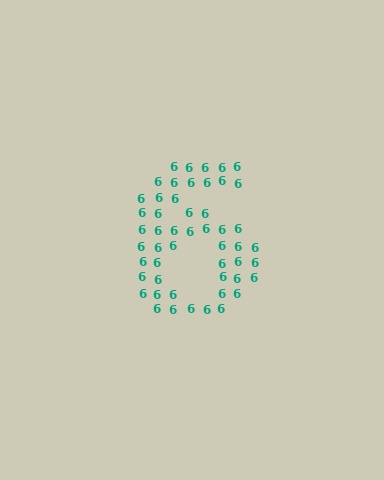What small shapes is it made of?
It is made of small digit 6's.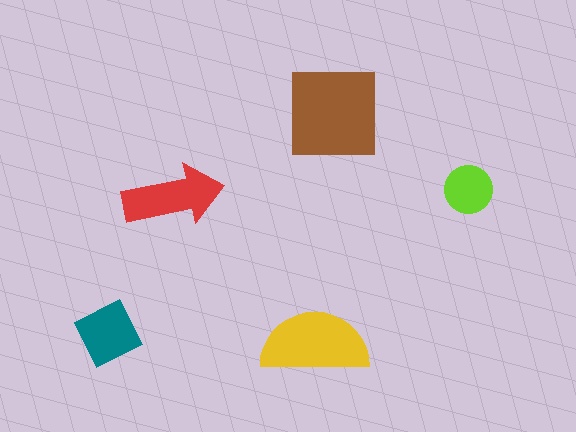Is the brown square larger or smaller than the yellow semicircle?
Larger.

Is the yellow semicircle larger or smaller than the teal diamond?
Larger.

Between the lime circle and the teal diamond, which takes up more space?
The teal diamond.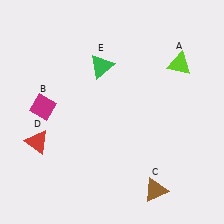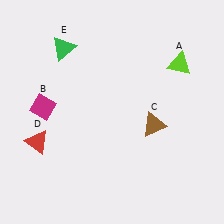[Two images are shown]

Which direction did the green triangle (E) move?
The green triangle (E) moved left.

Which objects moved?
The objects that moved are: the brown triangle (C), the green triangle (E).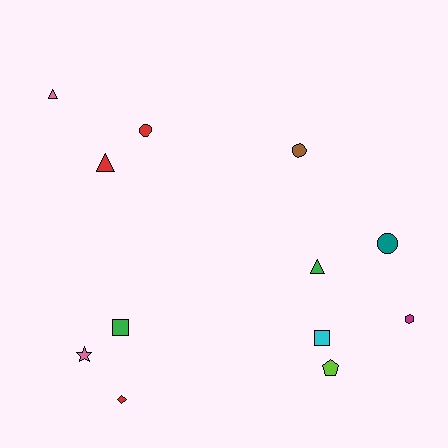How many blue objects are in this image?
There are no blue objects.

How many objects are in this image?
There are 12 objects.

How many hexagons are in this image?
There is 1 hexagon.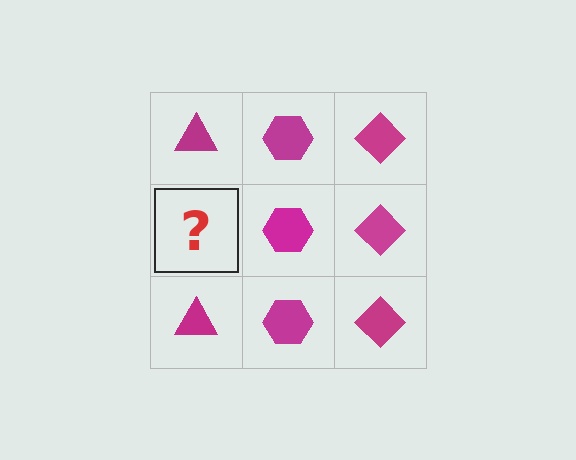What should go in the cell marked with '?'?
The missing cell should contain a magenta triangle.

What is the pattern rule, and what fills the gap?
The rule is that each column has a consistent shape. The gap should be filled with a magenta triangle.